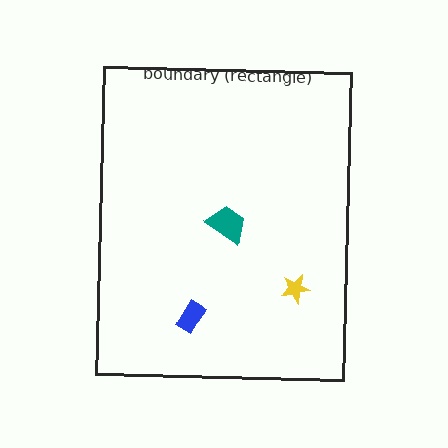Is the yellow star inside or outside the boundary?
Inside.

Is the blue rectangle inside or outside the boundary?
Inside.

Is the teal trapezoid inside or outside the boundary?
Inside.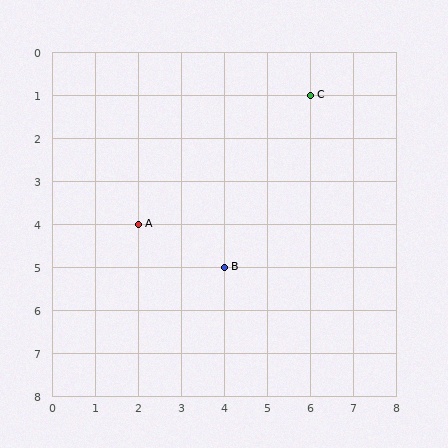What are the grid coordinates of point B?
Point B is at grid coordinates (4, 5).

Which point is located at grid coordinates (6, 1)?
Point C is at (6, 1).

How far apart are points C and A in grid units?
Points C and A are 4 columns and 3 rows apart (about 5.0 grid units diagonally).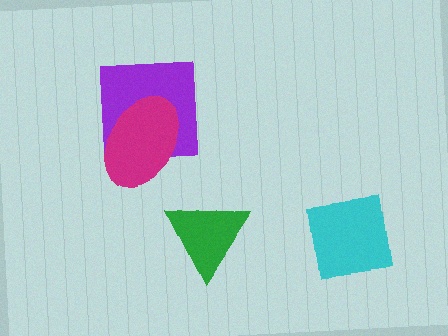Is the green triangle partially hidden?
No, no other shape covers it.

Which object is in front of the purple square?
The magenta ellipse is in front of the purple square.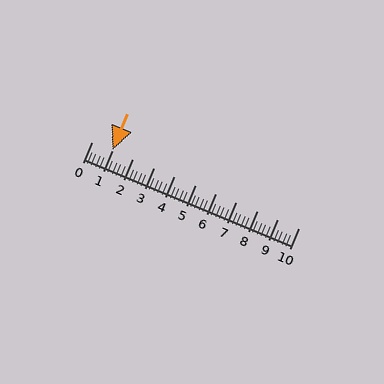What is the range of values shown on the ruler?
The ruler shows values from 0 to 10.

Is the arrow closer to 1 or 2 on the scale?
The arrow is closer to 1.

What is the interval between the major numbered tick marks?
The major tick marks are spaced 1 units apart.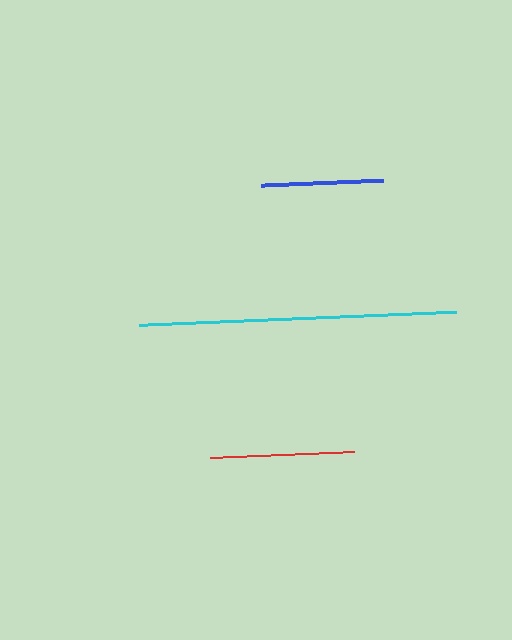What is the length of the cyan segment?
The cyan segment is approximately 317 pixels long.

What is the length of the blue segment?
The blue segment is approximately 122 pixels long.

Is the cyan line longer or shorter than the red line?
The cyan line is longer than the red line.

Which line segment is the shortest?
The blue line is the shortest at approximately 122 pixels.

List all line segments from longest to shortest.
From longest to shortest: cyan, red, blue.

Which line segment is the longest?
The cyan line is the longest at approximately 317 pixels.